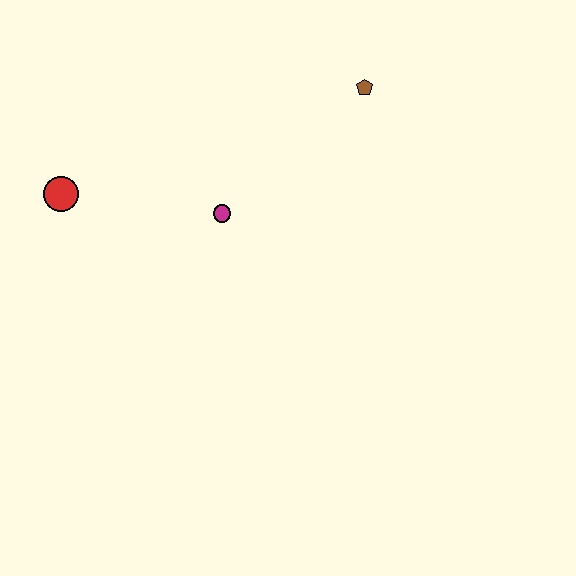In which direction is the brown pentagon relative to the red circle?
The brown pentagon is to the right of the red circle.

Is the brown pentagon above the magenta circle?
Yes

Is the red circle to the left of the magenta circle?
Yes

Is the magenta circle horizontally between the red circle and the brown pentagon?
Yes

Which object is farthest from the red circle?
The brown pentagon is farthest from the red circle.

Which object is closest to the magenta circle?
The red circle is closest to the magenta circle.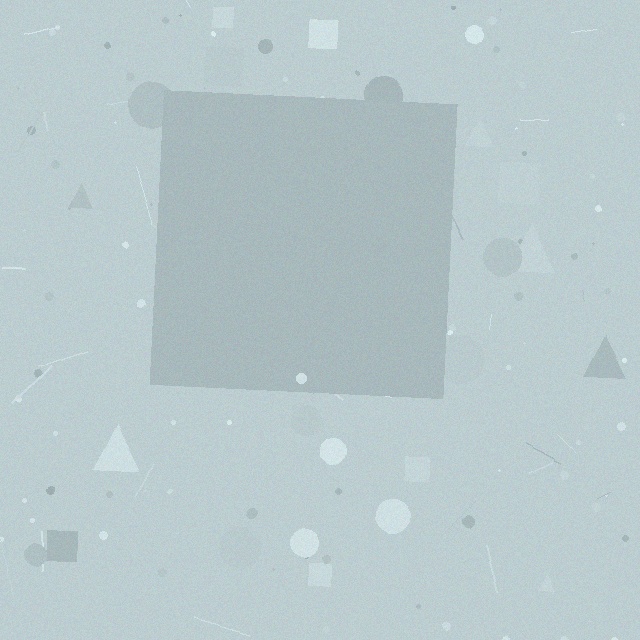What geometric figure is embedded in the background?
A square is embedded in the background.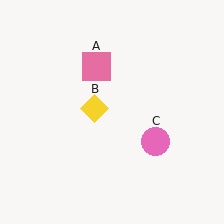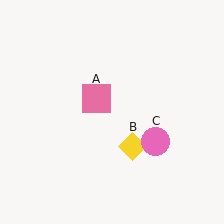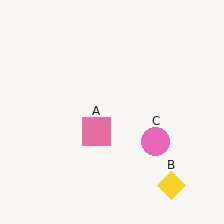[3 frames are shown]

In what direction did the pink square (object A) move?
The pink square (object A) moved down.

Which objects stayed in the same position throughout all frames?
Pink circle (object C) remained stationary.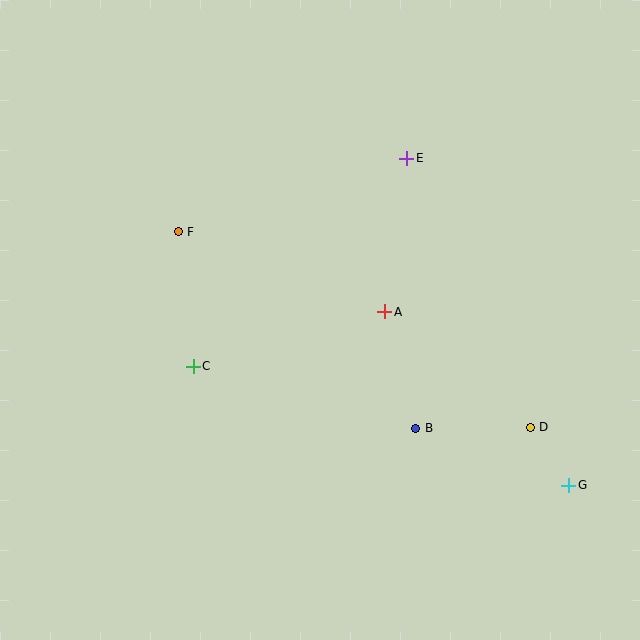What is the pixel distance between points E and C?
The distance between E and C is 298 pixels.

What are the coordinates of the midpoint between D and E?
The midpoint between D and E is at (469, 293).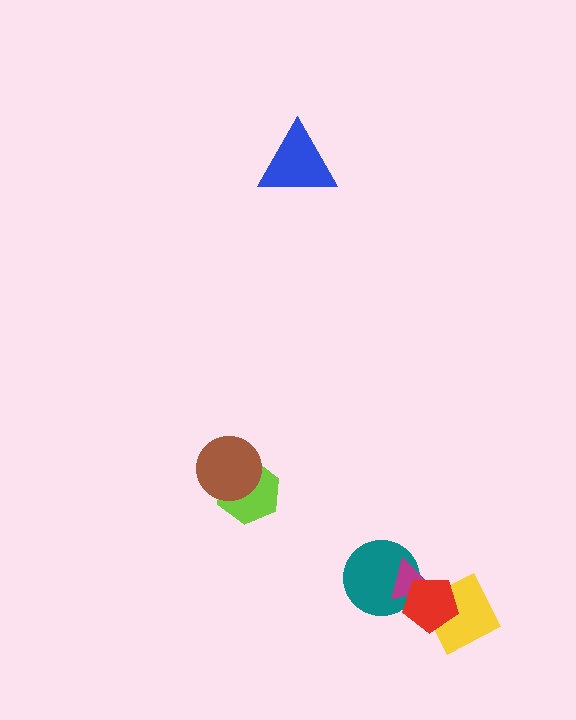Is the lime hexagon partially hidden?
Yes, it is partially covered by another shape.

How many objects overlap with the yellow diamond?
2 objects overlap with the yellow diamond.